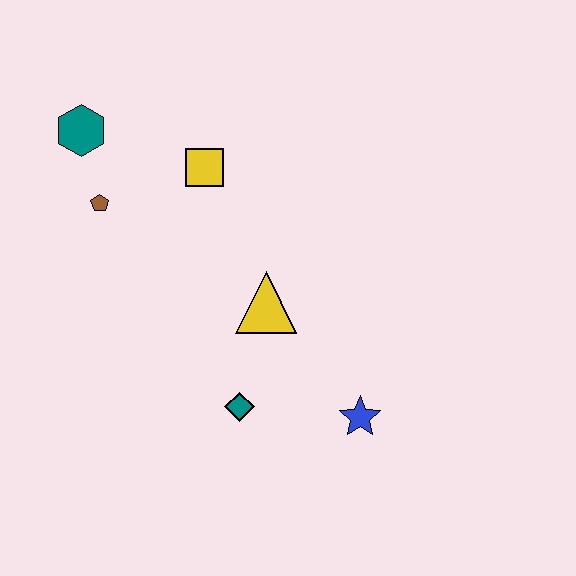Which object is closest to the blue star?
The teal diamond is closest to the blue star.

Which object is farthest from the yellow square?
The blue star is farthest from the yellow square.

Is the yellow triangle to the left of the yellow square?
No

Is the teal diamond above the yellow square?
No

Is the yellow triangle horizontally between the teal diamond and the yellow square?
No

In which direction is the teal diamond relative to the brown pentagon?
The teal diamond is below the brown pentagon.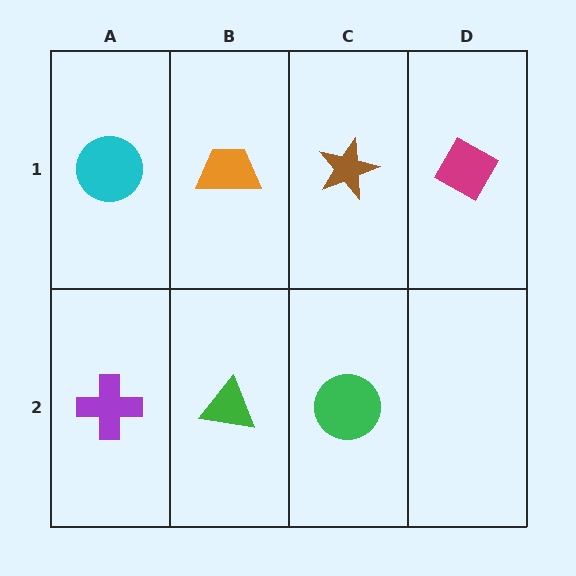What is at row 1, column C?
A brown star.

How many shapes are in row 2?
3 shapes.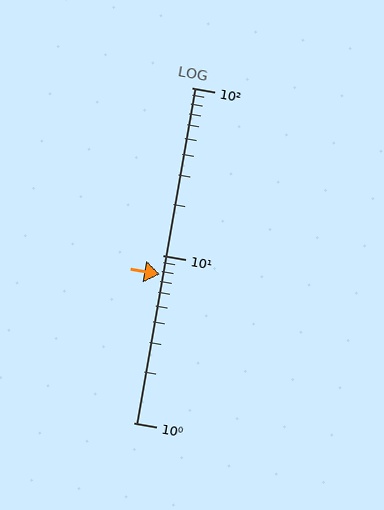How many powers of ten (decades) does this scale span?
The scale spans 2 decades, from 1 to 100.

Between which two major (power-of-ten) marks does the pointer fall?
The pointer is between 1 and 10.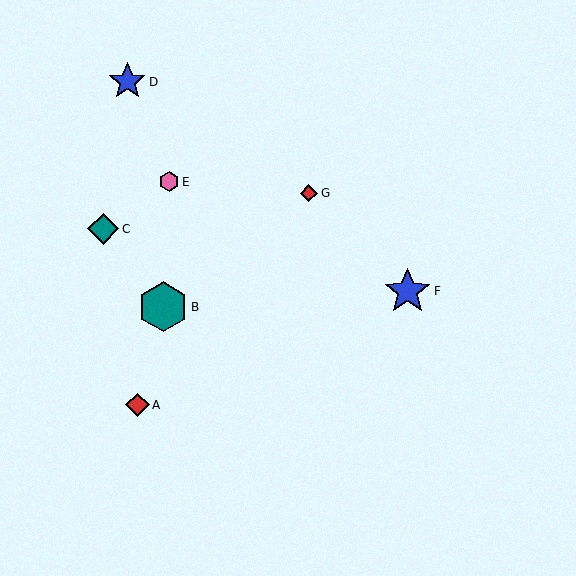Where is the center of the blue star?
The center of the blue star is at (127, 82).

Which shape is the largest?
The teal hexagon (labeled B) is the largest.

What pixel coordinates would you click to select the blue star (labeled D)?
Click at (127, 82) to select the blue star D.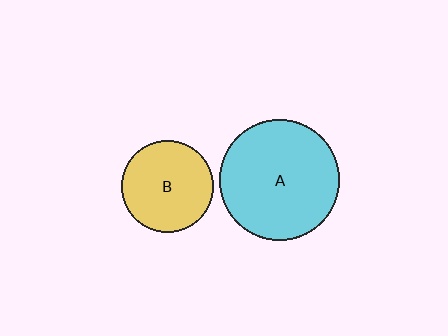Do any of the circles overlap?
No, none of the circles overlap.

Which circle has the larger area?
Circle A (cyan).